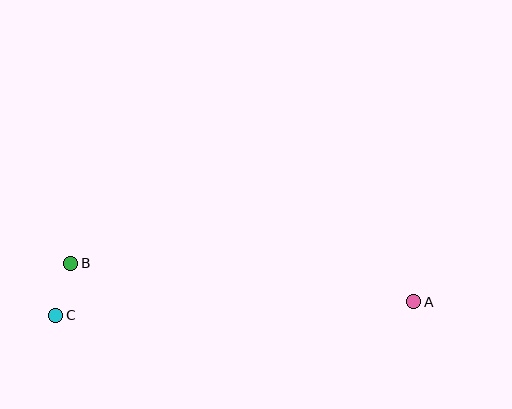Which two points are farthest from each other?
Points A and C are farthest from each other.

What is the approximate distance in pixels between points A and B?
The distance between A and B is approximately 345 pixels.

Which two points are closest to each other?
Points B and C are closest to each other.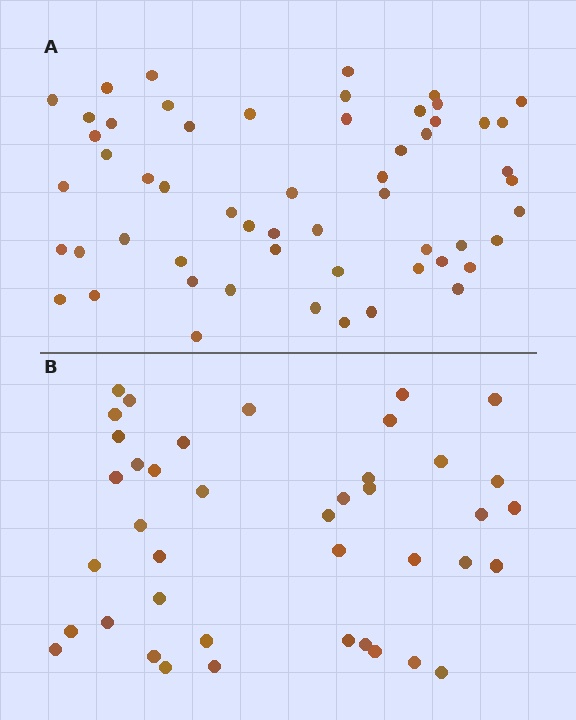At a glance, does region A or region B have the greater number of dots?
Region A (the top region) has more dots.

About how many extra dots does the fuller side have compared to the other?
Region A has approximately 15 more dots than region B.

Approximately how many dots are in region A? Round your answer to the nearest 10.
About 60 dots. (The exact count is 56, which rounds to 60.)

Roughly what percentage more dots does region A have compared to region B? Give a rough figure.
About 35% more.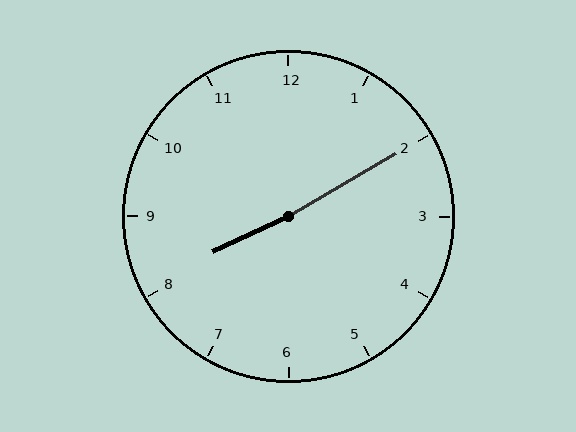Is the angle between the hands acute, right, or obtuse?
It is obtuse.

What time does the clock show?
8:10.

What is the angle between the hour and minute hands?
Approximately 175 degrees.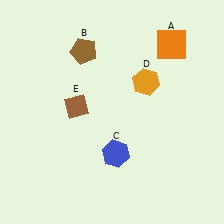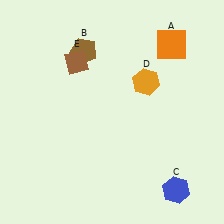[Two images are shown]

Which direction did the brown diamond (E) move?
The brown diamond (E) moved up.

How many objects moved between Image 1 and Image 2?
2 objects moved between the two images.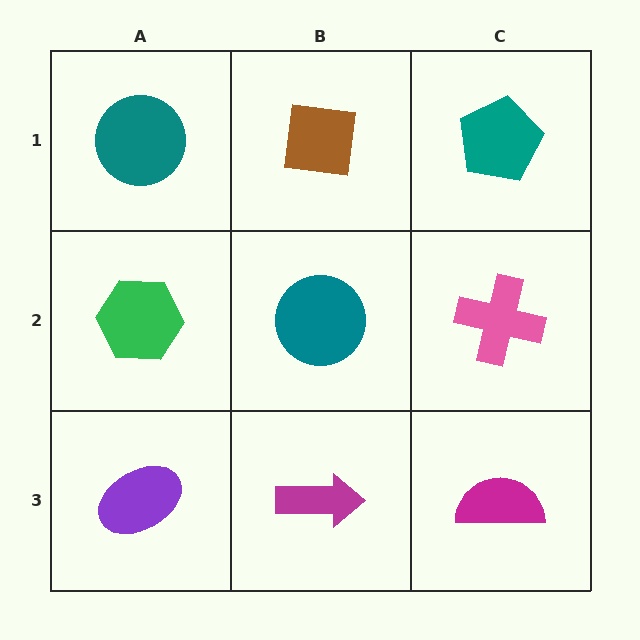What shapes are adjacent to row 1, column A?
A green hexagon (row 2, column A), a brown square (row 1, column B).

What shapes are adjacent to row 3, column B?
A teal circle (row 2, column B), a purple ellipse (row 3, column A), a magenta semicircle (row 3, column C).